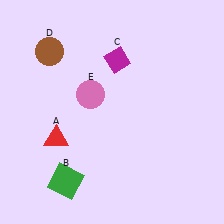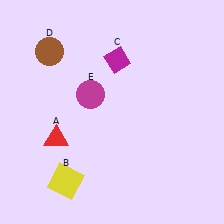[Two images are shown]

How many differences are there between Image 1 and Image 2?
There are 2 differences between the two images.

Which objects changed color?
B changed from green to yellow. E changed from pink to magenta.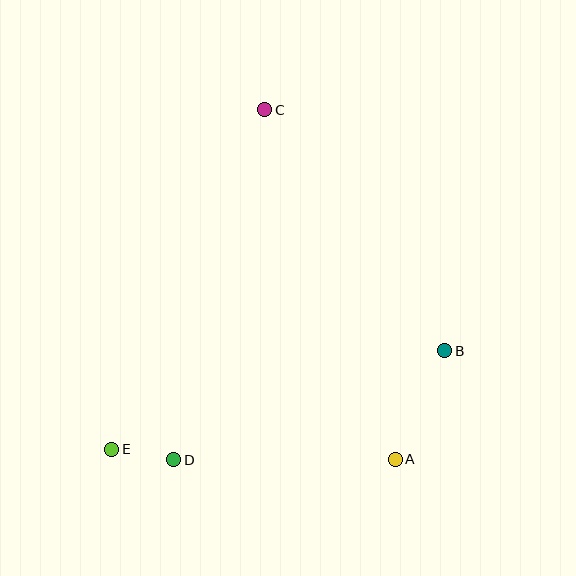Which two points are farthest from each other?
Points A and C are farthest from each other.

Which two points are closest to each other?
Points D and E are closest to each other.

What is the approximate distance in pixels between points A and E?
The distance between A and E is approximately 284 pixels.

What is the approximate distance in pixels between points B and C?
The distance between B and C is approximately 301 pixels.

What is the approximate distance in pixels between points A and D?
The distance between A and D is approximately 221 pixels.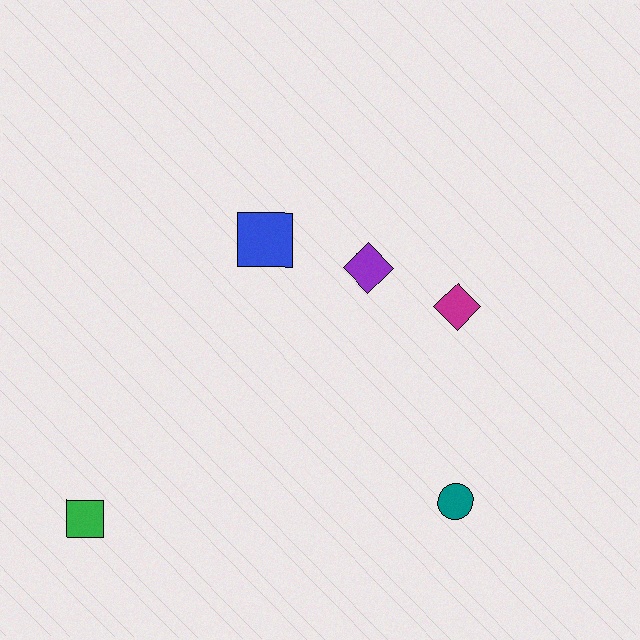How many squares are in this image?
There are 2 squares.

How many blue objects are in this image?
There is 1 blue object.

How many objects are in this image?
There are 5 objects.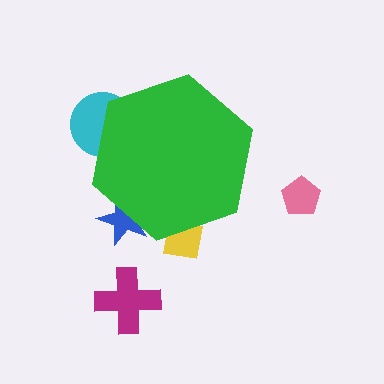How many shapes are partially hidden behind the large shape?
3 shapes are partially hidden.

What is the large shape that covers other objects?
A green hexagon.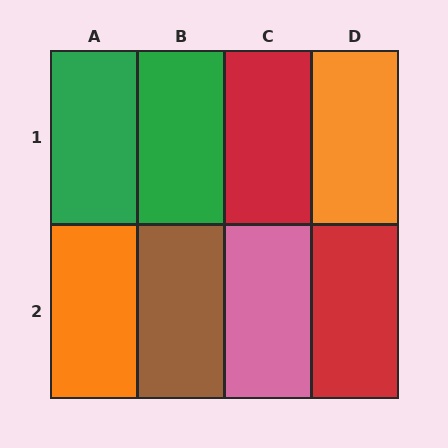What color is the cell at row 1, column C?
Red.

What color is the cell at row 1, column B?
Green.